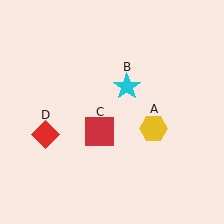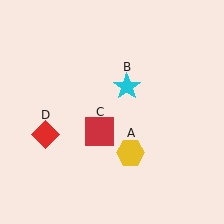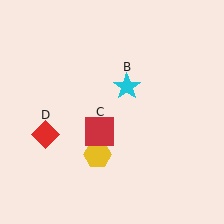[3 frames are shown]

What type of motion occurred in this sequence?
The yellow hexagon (object A) rotated clockwise around the center of the scene.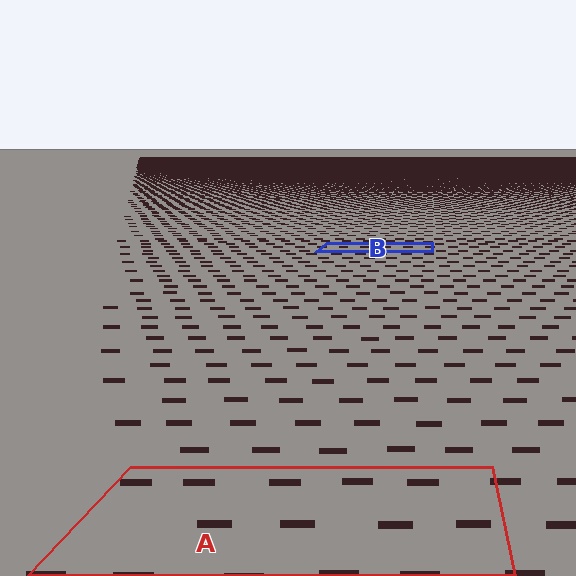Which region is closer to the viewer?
Region A is closer. The texture elements there are larger and more spread out.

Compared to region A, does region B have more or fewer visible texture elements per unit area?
Region B has more texture elements per unit area — they are packed more densely because it is farther away.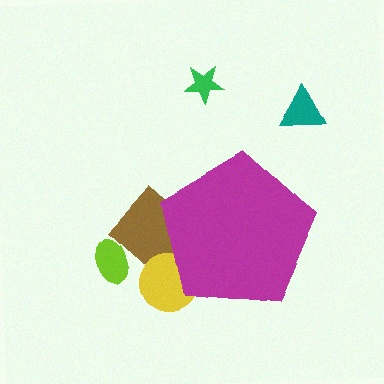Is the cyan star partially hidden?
Yes, the cyan star is partially hidden behind the magenta pentagon.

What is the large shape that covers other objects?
A magenta pentagon.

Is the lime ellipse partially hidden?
No, the lime ellipse is fully visible.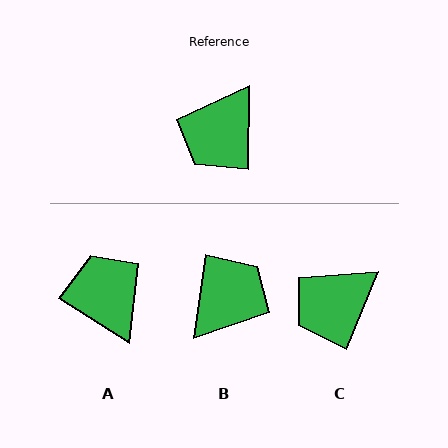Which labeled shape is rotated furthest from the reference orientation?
B, about 173 degrees away.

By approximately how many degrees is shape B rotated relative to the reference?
Approximately 173 degrees counter-clockwise.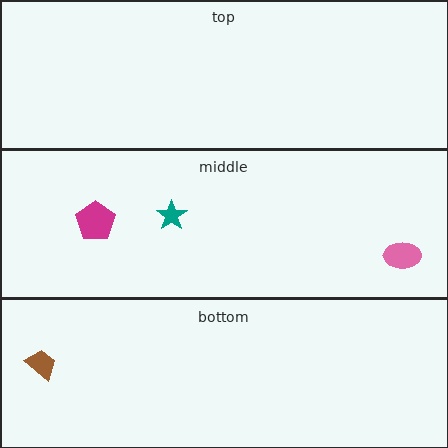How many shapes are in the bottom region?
1.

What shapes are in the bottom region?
The brown trapezoid.